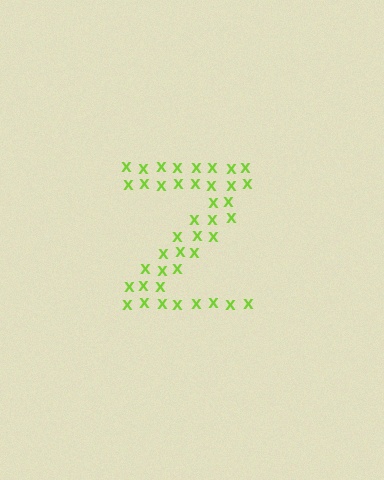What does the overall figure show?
The overall figure shows the letter Z.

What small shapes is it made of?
It is made of small letter X's.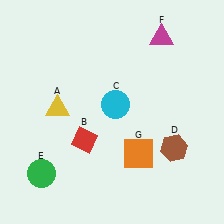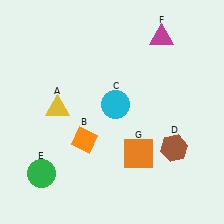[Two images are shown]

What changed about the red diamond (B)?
In Image 1, B is red. In Image 2, it changed to orange.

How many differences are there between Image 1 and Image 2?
There is 1 difference between the two images.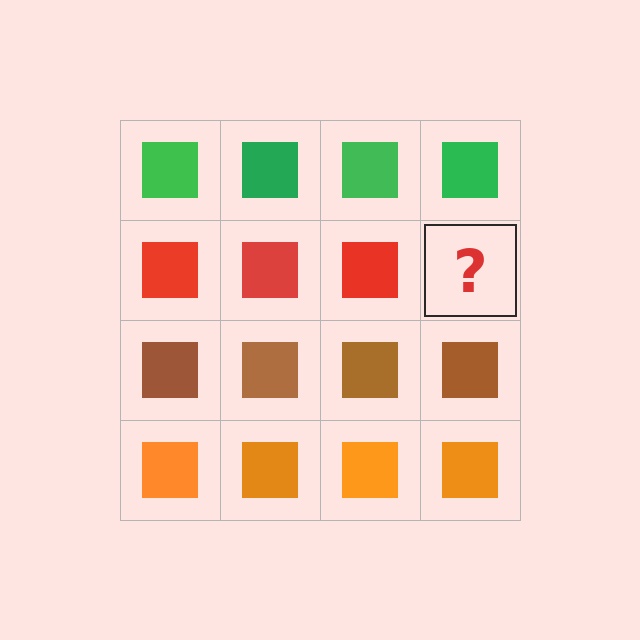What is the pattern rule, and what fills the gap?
The rule is that each row has a consistent color. The gap should be filled with a red square.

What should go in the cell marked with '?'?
The missing cell should contain a red square.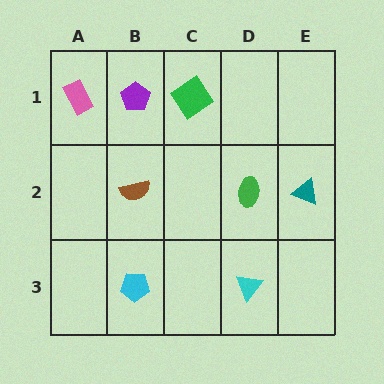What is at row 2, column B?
A brown semicircle.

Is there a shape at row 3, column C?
No, that cell is empty.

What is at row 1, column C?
A green diamond.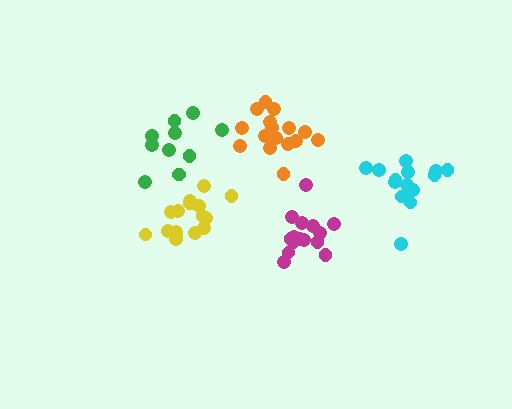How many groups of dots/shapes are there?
There are 5 groups.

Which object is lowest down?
The magenta cluster is bottommost.